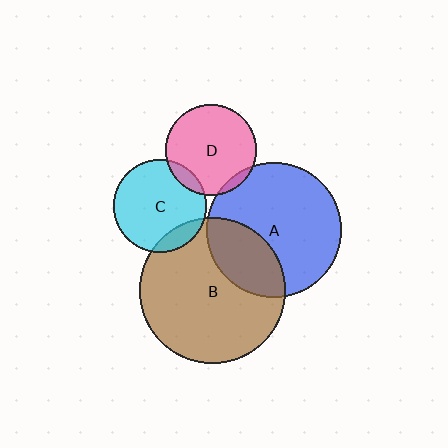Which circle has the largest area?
Circle B (brown).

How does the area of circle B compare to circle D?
Approximately 2.6 times.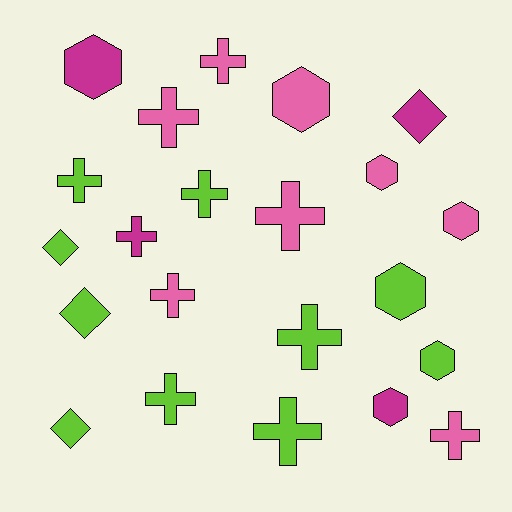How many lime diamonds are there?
There are 3 lime diamonds.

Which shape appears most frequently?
Cross, with 11 objects.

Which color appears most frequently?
Lime, with 10 objects.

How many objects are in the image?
There are 22 objects.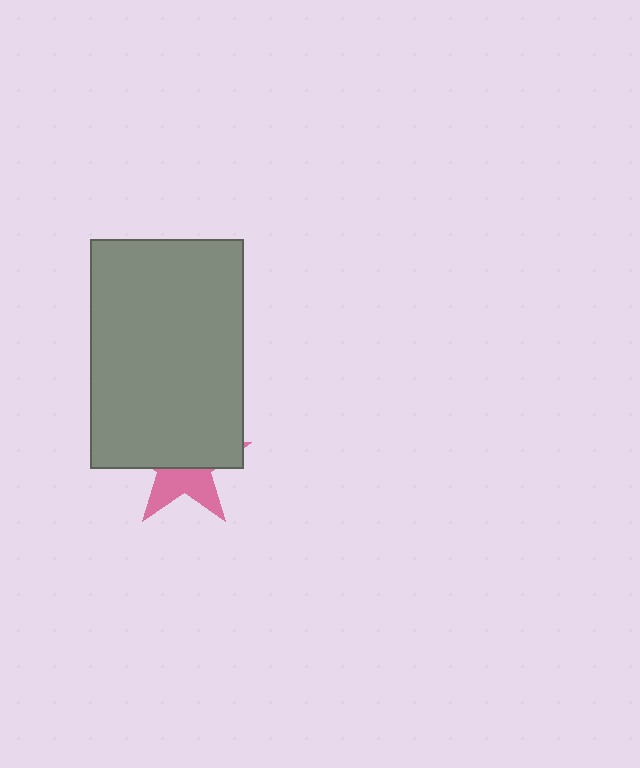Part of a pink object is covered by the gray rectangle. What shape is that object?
It is a star.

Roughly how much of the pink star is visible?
A small part of it is visible (roughly 40%).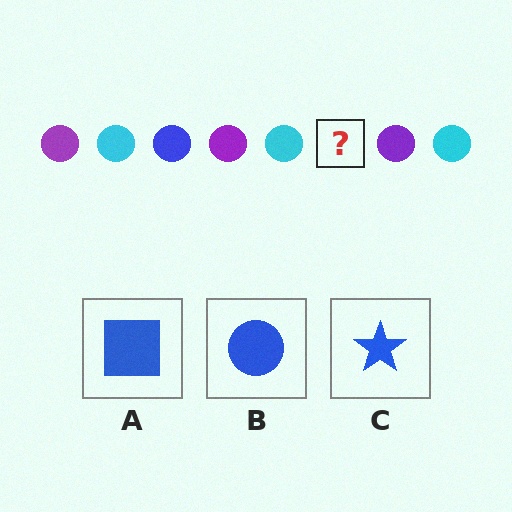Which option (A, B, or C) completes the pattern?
B.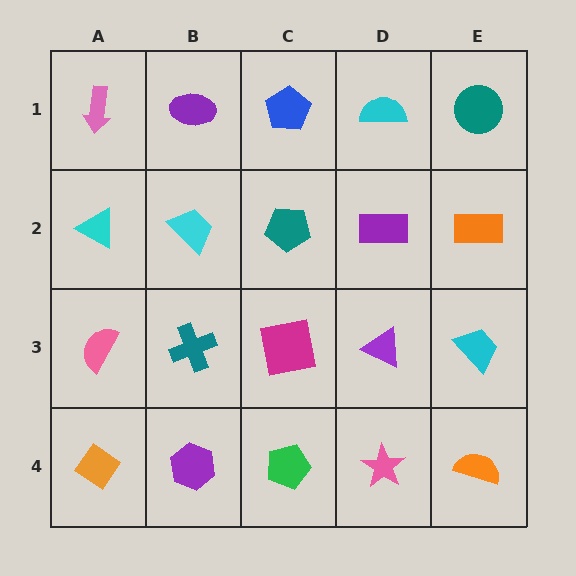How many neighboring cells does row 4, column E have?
2.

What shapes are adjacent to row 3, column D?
A purple rectangle (row 2, column D), a pink star (row 4, column D), a magenta square (row 3, column C), a cyan trapezoid (row 3, column E).